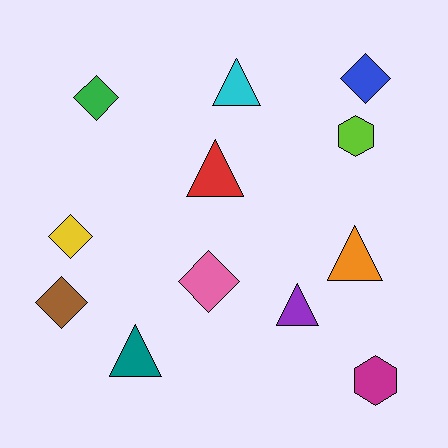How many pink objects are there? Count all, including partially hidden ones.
There is 1 pink object.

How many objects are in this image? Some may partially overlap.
There are 12 objects.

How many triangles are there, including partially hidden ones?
There are 5 triangles.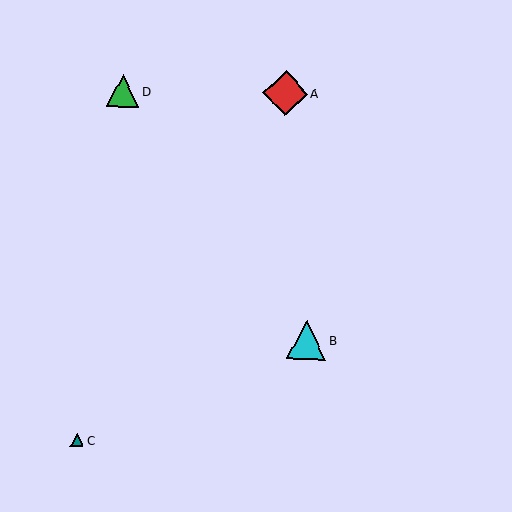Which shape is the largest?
The red diamond (labeled A) is the largest.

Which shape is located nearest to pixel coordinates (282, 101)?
The red diamond (labeled A) at (285, 93) is nearest to that location.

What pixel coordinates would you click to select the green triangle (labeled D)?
Click at (123, 90) to select the green triangle D.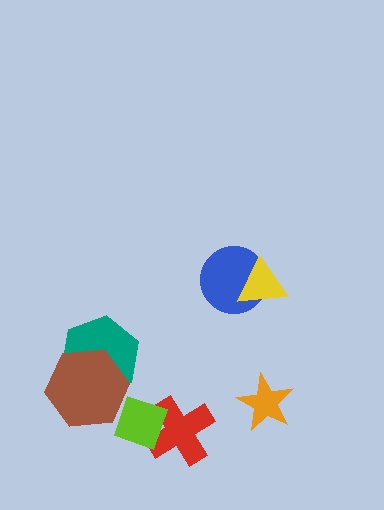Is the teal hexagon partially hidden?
Yes, it is partially covered by another shape.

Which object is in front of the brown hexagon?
The lime diamond is in front of the brown hexagon.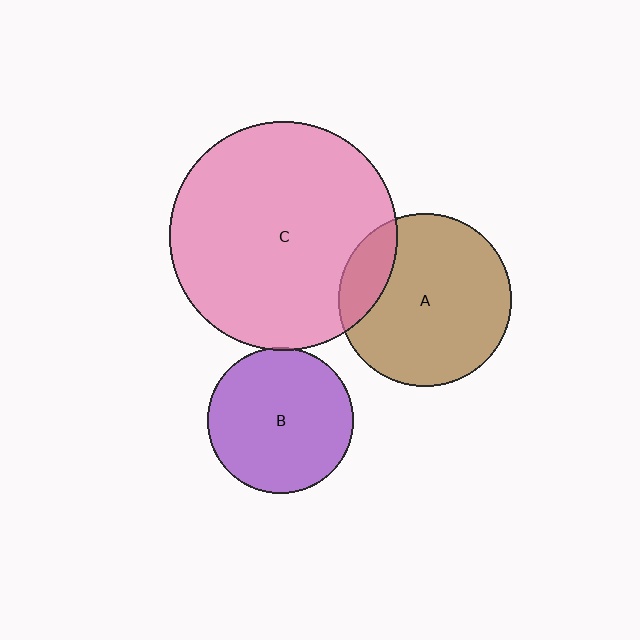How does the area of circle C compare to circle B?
Approximately 2.4 times.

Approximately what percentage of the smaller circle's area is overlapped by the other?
Approximately 15%.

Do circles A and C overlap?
Yes.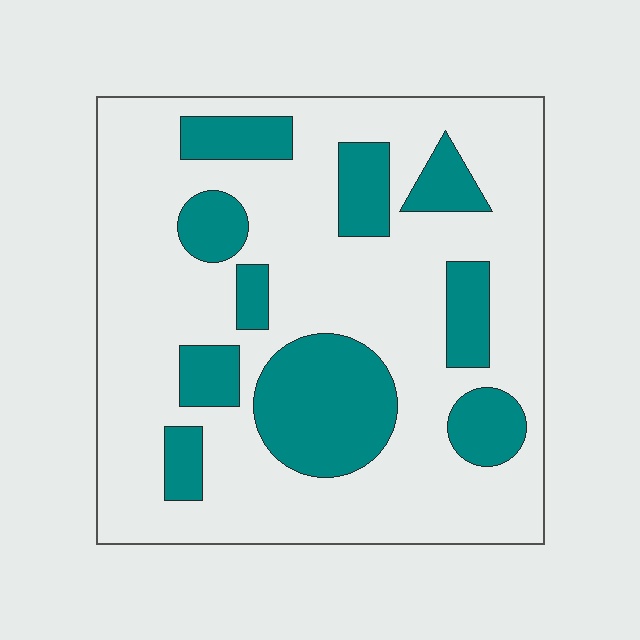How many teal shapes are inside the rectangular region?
10.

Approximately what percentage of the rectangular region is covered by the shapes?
Approximately 25%.